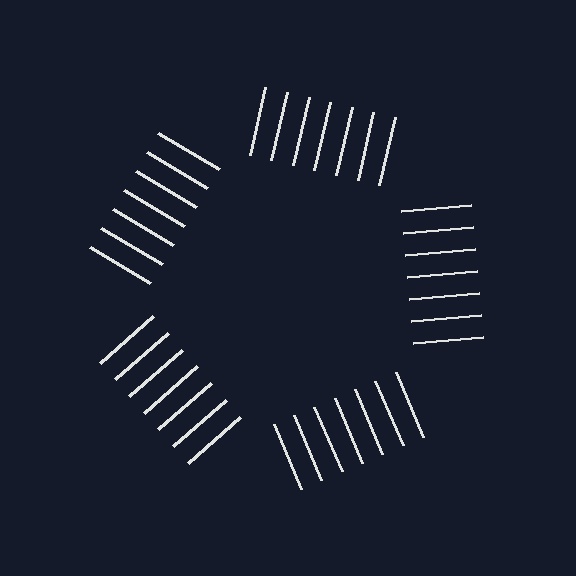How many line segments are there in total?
35 — 7 along each of the 5 edges.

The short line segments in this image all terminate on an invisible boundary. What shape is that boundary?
An illusory pentagon — the line segments terminate on its edges but no continuous stroke is drawn.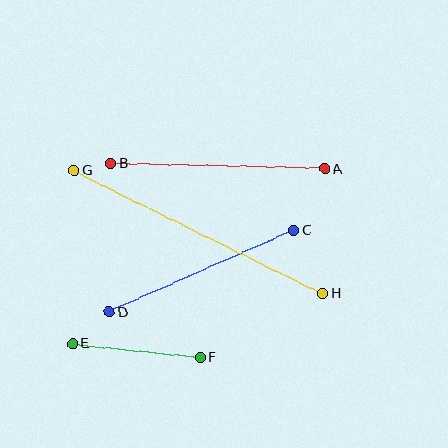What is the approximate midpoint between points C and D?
The midpoint is at approximately (202, 271) pixels.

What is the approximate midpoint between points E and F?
The midpoint is at approximately (136, 351) pixels.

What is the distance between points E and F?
The distance is approximately 128 pixels.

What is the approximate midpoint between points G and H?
The midpoint is at approximately (198, 232) pixels.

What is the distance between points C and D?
The distance is approximately 202 pixels.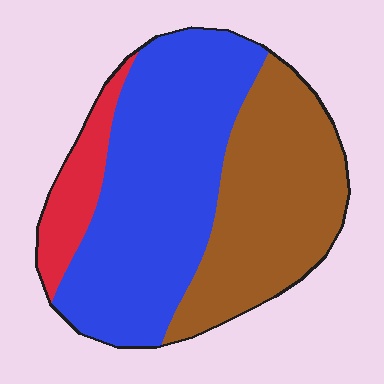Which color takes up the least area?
Red, at roughly 10%.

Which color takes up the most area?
Blue, at roughly 50%.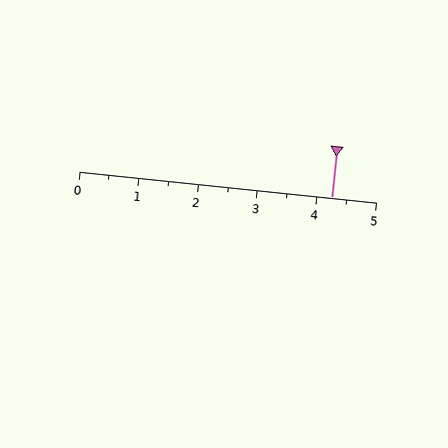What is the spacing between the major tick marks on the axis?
The major ticks are spaced 1 apart.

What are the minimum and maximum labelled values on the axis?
The axis runs from 0 to 5.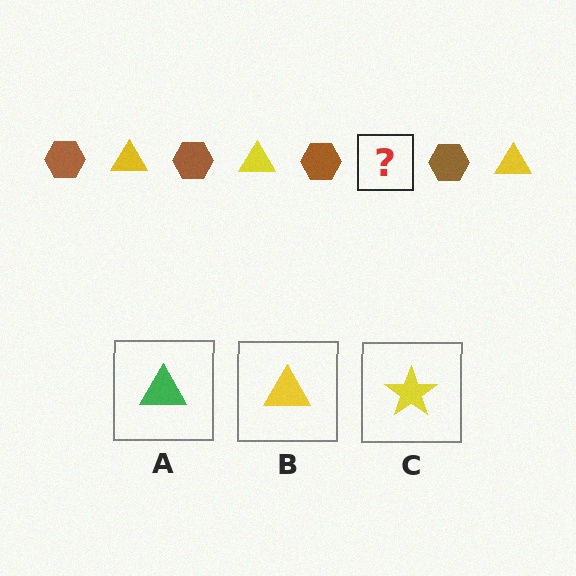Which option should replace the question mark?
Option B.